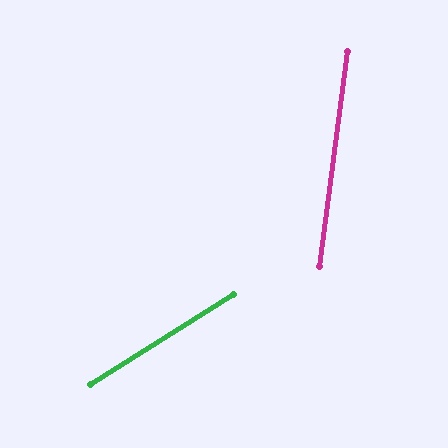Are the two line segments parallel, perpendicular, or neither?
Neither parallel nor perpendicular — they differ by about 51°.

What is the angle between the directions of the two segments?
Approximately 51 degrees.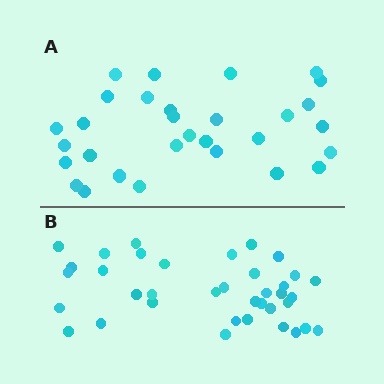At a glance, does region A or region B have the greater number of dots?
Region B (the bottom region) has more dots.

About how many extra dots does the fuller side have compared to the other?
Region B has roughly 8 or so more dots than region A.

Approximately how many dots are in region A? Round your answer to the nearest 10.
About 30 dots.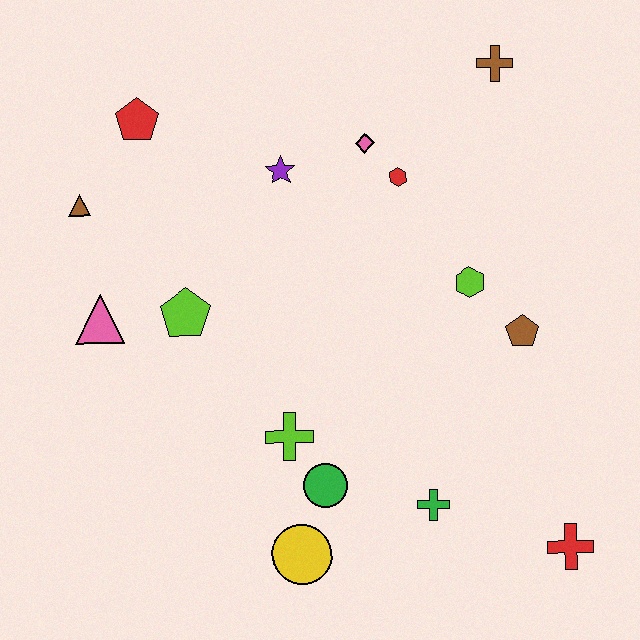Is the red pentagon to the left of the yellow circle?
Yes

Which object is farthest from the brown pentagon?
The brown triangle is farthest from the brown pentagon.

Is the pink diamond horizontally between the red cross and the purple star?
Yes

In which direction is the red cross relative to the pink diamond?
The red cross is below the pink diamond.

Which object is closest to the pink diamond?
The red hexagon is closest to the pink diamond.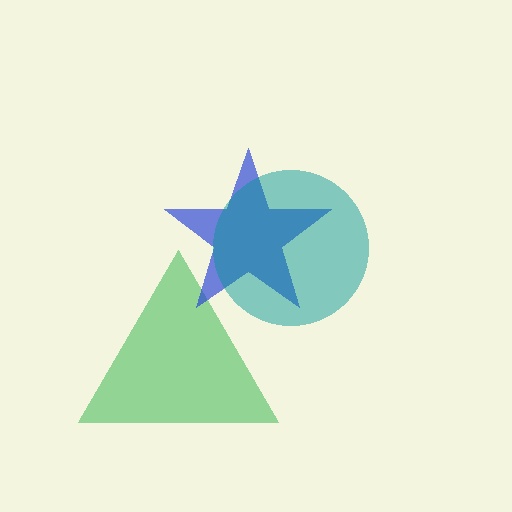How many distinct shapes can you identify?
There are 3 distinct shapes: a green triangle, a blue star, a teal circle.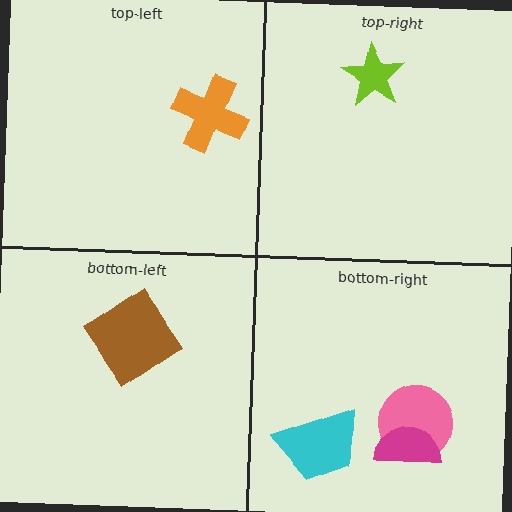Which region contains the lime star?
The top-right region.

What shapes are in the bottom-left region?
The brown diamond.